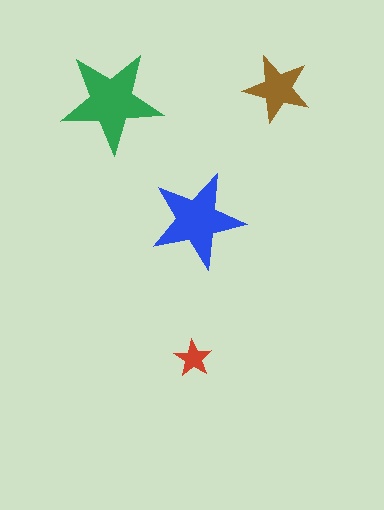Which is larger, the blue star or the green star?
The green one.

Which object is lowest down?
The red star is bottommost.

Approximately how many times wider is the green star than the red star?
About 2.5 times wider.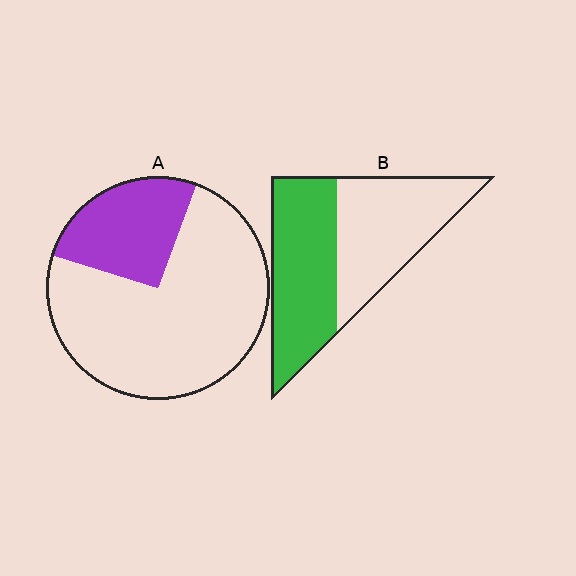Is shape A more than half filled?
No.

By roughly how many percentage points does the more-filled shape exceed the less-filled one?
By roughly 25 percentage points (B over A).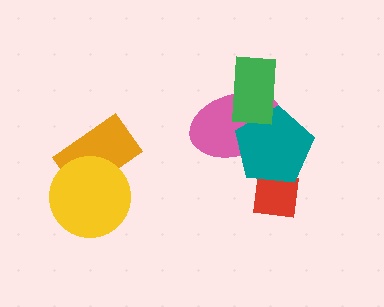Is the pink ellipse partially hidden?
Yes, it is partially covered by another shape.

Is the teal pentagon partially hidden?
Yes, it is partially covered by another shape.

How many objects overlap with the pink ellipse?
2 objects overlap with the pink ellipse.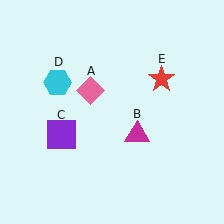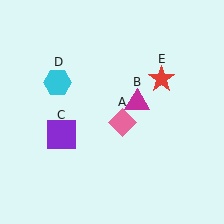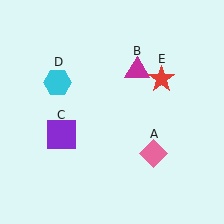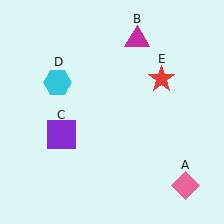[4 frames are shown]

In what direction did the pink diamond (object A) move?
The pink diamond (object A) moved down and to the right.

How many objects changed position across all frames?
2 objects changed position: pink diamond (object A), magenta triangle (object B).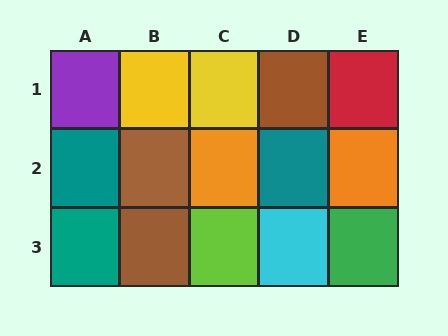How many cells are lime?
1 cell is lime.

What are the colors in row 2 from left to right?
Teal, brown, orange, teal, orange.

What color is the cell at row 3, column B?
Brown.